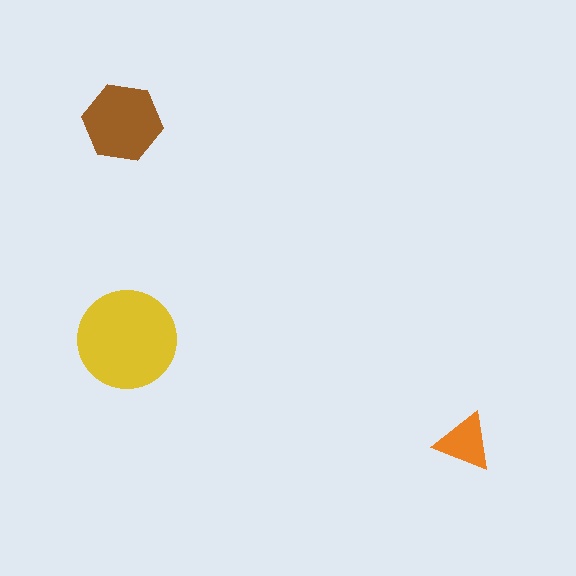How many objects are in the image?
There are 3 objects in the image.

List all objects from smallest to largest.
The orange triangle, the brown hexagon, the yellow circle.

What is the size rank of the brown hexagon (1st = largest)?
2nd.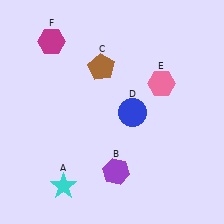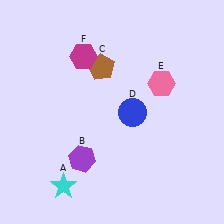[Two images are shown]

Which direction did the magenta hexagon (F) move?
The magenta hexagon (F) moved right.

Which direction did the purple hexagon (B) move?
The purple hexagon (B) moved left.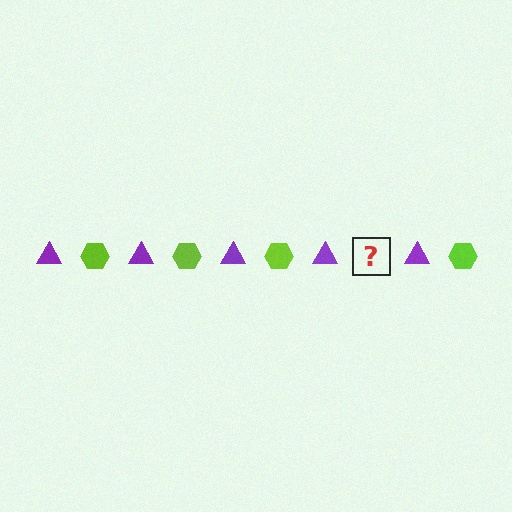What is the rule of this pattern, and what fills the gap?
The rule is that the pattern alternates between purple triangle and lime hexagon. The gap should be filled with a lime hexagon.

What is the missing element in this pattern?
The missing element is a lime hexagon.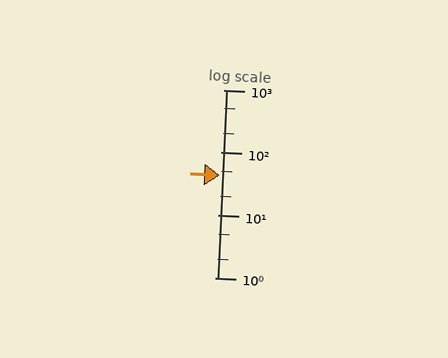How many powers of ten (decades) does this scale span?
The scale spans 3 decades, from 1 to 1000.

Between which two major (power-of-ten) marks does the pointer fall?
The pointer is between 10 and 100.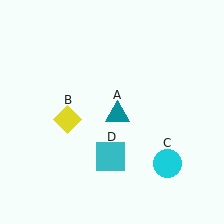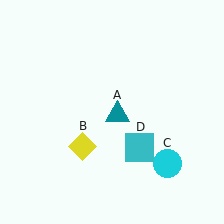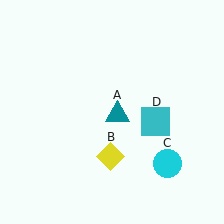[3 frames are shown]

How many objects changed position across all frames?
2 objects changed position: yellow diamond (object B), cyan square (object D).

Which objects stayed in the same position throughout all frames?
Teal triangle (object A) and cyan circle (object C) remained stationary.